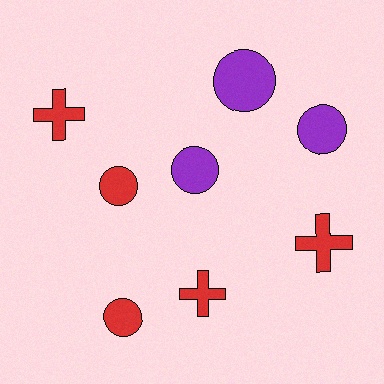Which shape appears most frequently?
Circle, with 5 objects.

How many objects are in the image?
There are 8 objects.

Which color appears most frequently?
Red, with 5 objects.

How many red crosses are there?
There are 3 red crosses.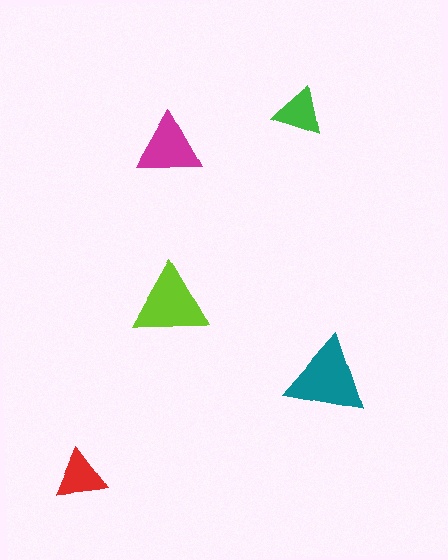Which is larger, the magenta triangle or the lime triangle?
The lime one.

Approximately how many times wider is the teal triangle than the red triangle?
About 1.5 times wider.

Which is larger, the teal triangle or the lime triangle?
The teal one.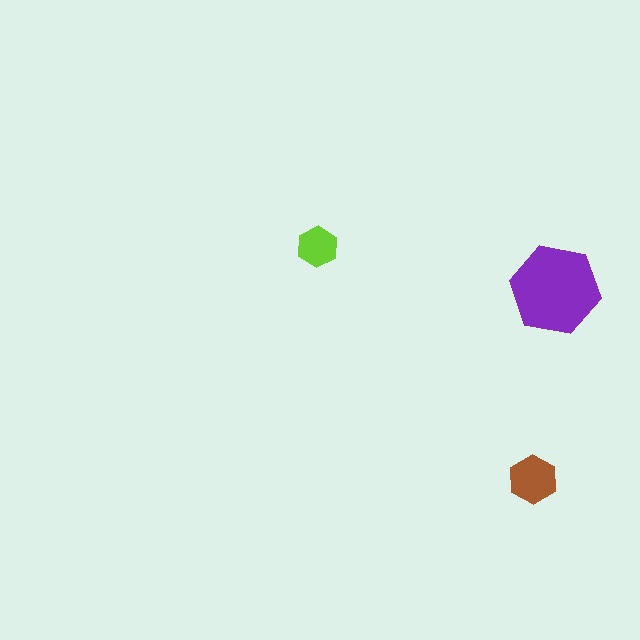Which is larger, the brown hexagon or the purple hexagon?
The purple one.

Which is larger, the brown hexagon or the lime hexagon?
The brown one.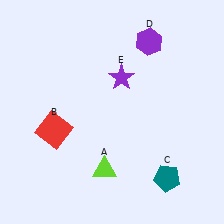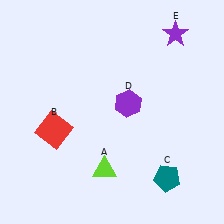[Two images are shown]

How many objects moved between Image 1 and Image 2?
2 objects moved between the two images.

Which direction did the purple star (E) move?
The purple star (E) moved right.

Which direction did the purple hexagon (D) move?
The purple hexagon (D) moved down.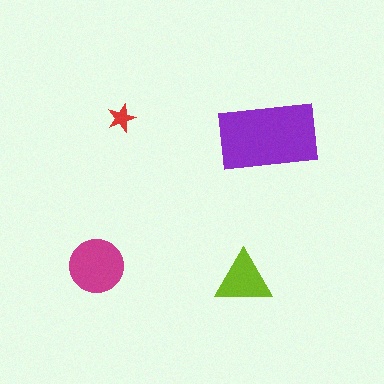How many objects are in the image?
There are 4 objects in the image.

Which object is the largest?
The purple rectangle.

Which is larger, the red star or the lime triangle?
The lime triangle.